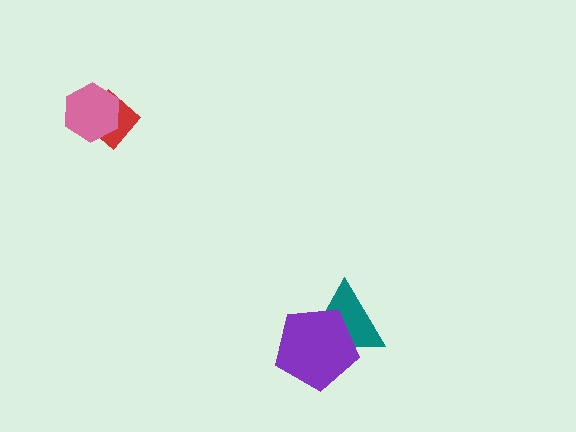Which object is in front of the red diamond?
The pink hexagon is in front of the red diamond.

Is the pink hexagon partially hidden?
No, no other shape covers it.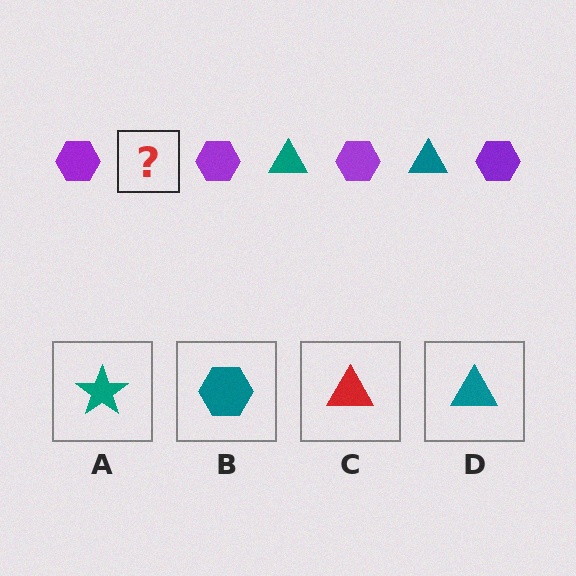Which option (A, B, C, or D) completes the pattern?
D.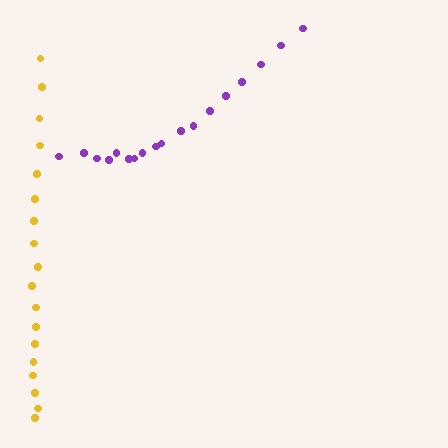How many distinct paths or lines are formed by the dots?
There are 2 distinct paths.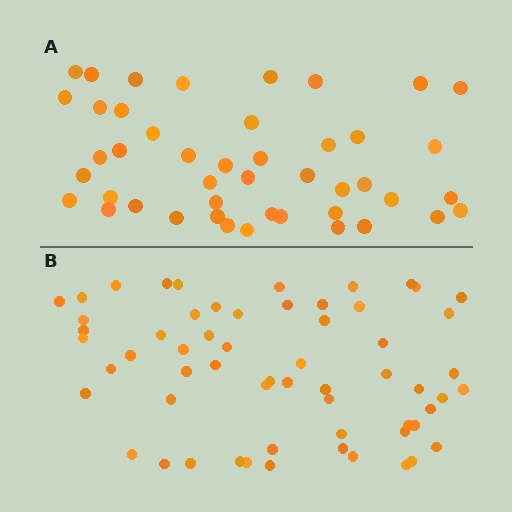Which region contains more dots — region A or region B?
Region B (the bottom region) has more dots.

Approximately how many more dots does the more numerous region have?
Region B has approximately 15 more dots than region A.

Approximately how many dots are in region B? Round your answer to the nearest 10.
About 60 dots.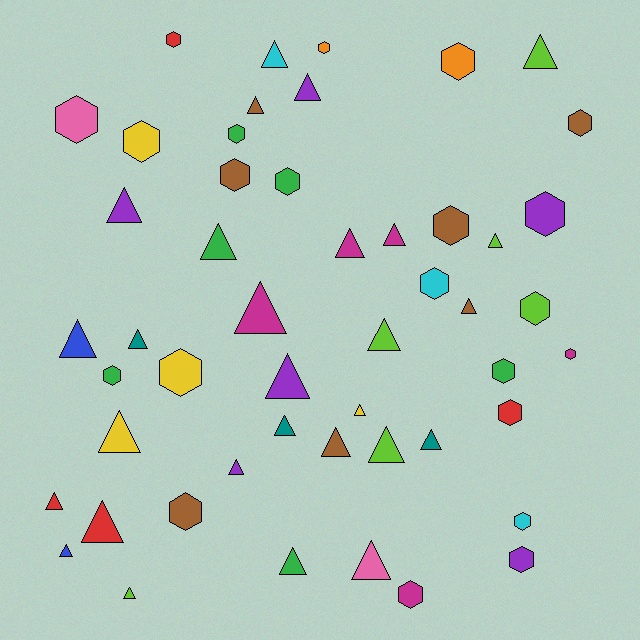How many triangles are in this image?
There are 28 triangles.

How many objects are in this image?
There are 50 objects.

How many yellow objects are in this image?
There are 4 yellow objects.